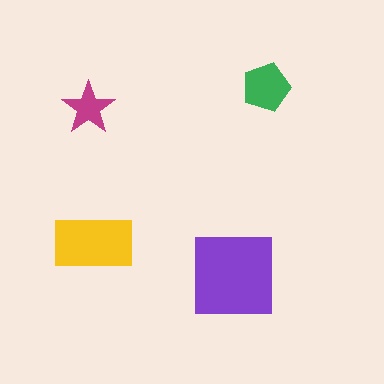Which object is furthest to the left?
The magenta star is leftmost.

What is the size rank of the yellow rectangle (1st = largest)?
2nd.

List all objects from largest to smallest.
The purple square, the yellow rectangle, the green pentagon, the magenta star.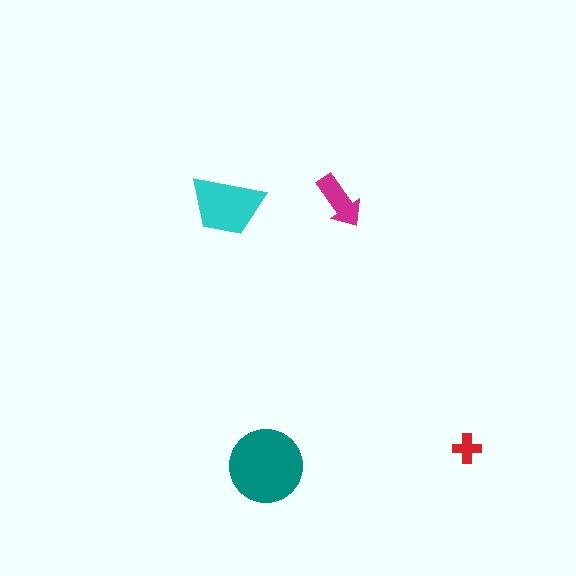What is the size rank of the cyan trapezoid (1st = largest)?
2nd.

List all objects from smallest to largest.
The red cross, the magenta arrow, the cyan trapezoid, the teal circle.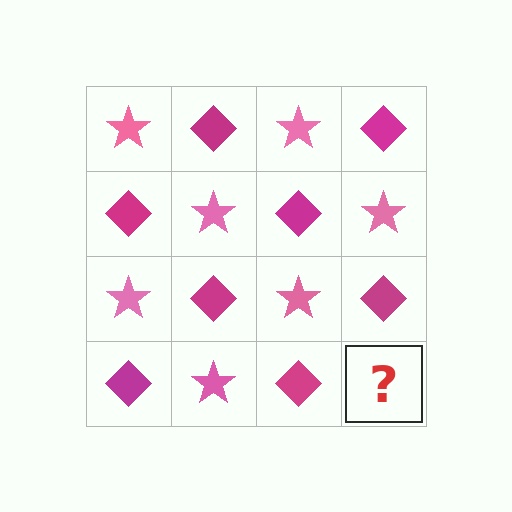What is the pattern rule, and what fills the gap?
The rule is that it alternates pink star and magenta diamond in a checkerboard pattern. The gap should be filled with a pink star.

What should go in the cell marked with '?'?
The missing cell should contain a pink star.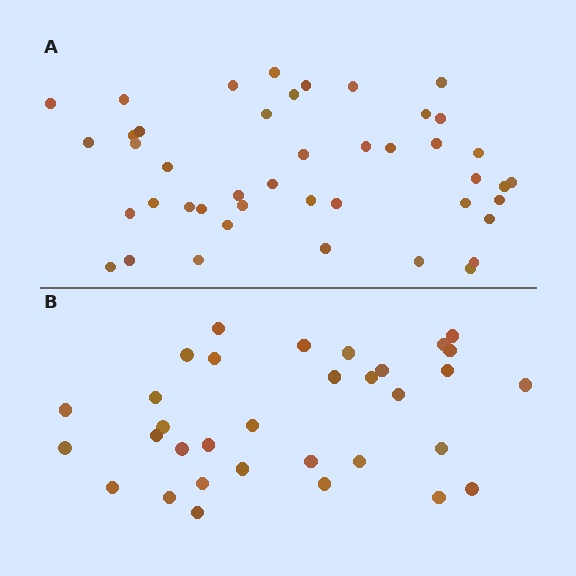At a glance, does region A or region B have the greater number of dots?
Region A (the top region) has more dots.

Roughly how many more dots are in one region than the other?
Region A has roughly 12 or so more dots than region B.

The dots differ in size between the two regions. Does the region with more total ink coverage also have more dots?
No. Region B has more total ink coverage because its dots are larger, but region A actually contains more individual dots. Total area can be misleading — the number of items is what matters here.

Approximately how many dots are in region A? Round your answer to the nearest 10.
About 40 dots. (The exact count is 44, which rounds to 40.)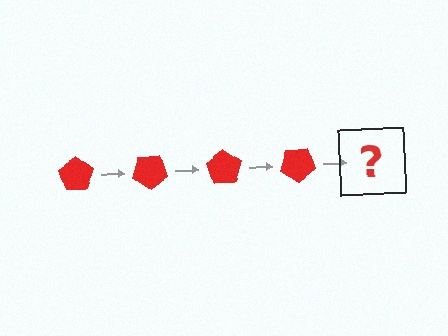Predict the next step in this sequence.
The next step is a red pentagon rotated 140 degrees.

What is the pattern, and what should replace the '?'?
The pattern is that the pentagon rotates 35 degrees each step. The '?' should be a red pentagon rotated 140 degrees.